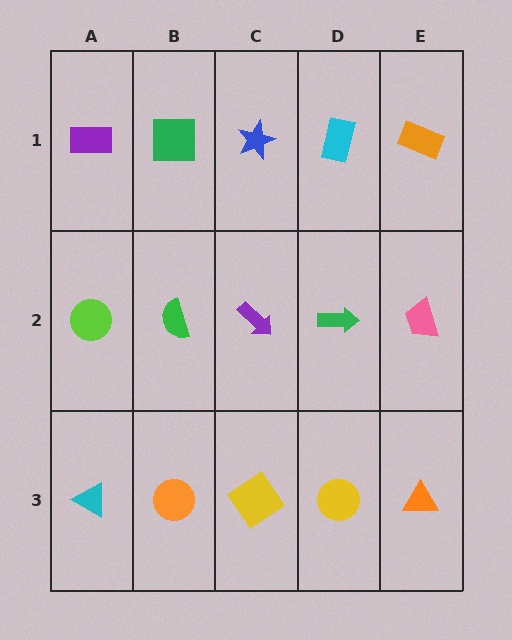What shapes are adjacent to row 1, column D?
A green arrow (row 2, column D), a blue star (row 1, column C), an orange rectangle (row 1, column E).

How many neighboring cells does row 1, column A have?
2.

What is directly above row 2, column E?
An orange rectangle.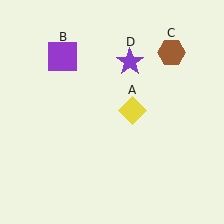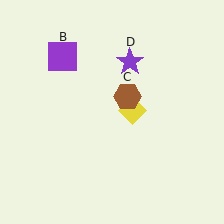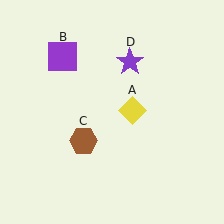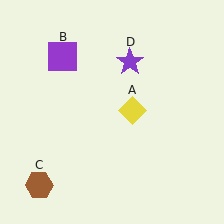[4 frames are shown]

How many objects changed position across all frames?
1 object changed position: brown hexagon (object C).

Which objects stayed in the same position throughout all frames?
Yellow diamond (object A) and purple square (object B) and purple star (object D) remained stationary.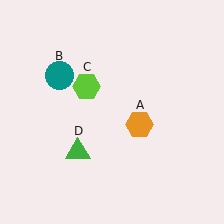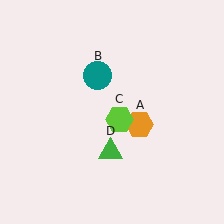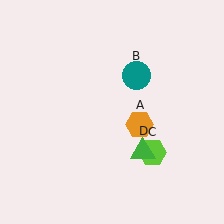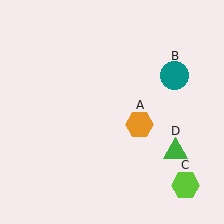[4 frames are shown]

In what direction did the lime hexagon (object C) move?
The lime hexagon (object C) moved down and to the right.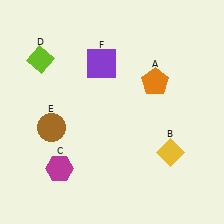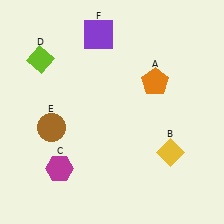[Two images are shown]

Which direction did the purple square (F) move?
The purple square (F) moved up.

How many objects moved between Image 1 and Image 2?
1 object moved between the two images.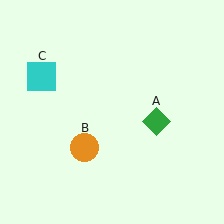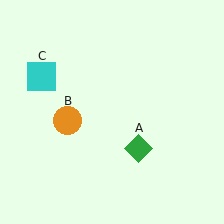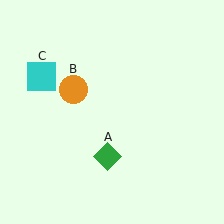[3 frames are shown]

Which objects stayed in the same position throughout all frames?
Cyan square (object C) remained stationary.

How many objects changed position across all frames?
2 objects changed position: green diamond (object A), orange circle (object B).